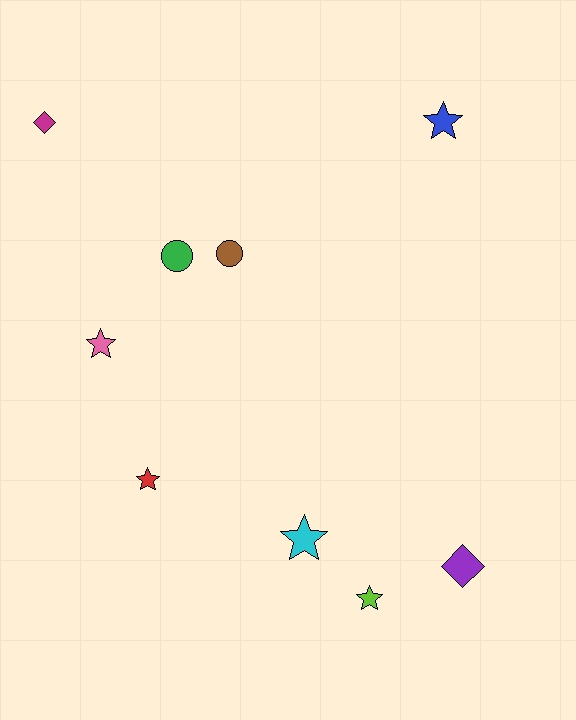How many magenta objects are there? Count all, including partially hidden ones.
There is 1 magenta object.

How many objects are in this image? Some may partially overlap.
There are 9 objects.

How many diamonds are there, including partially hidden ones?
There are 2 diamonds.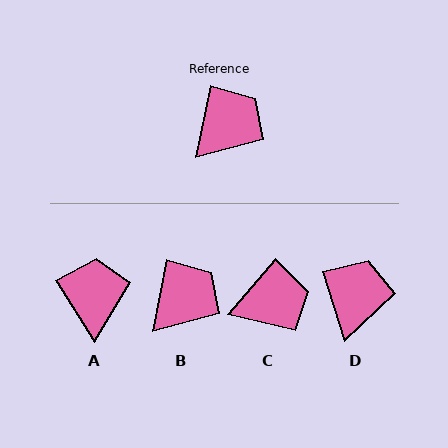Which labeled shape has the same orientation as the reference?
B.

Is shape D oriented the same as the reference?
No, it is off by about 28 degrees.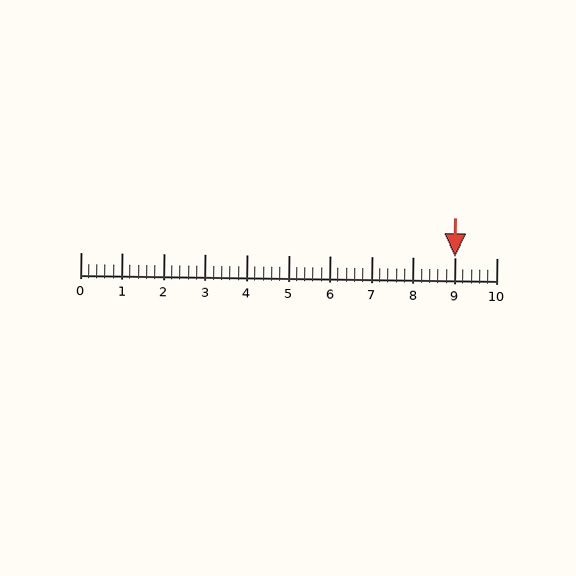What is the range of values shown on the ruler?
The ruler shows values from 0 to 10.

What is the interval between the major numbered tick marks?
The major tick marks are spaced 1 units apart.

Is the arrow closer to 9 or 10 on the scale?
The arrow is closer to 9.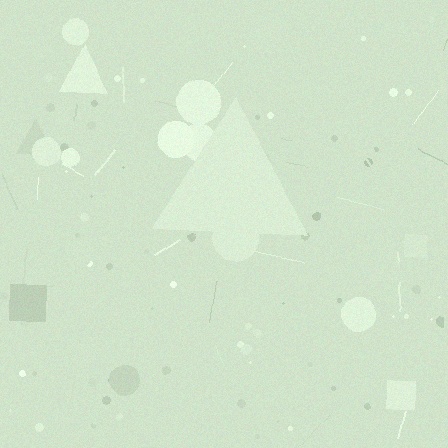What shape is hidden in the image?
A triangle is hidden in the image.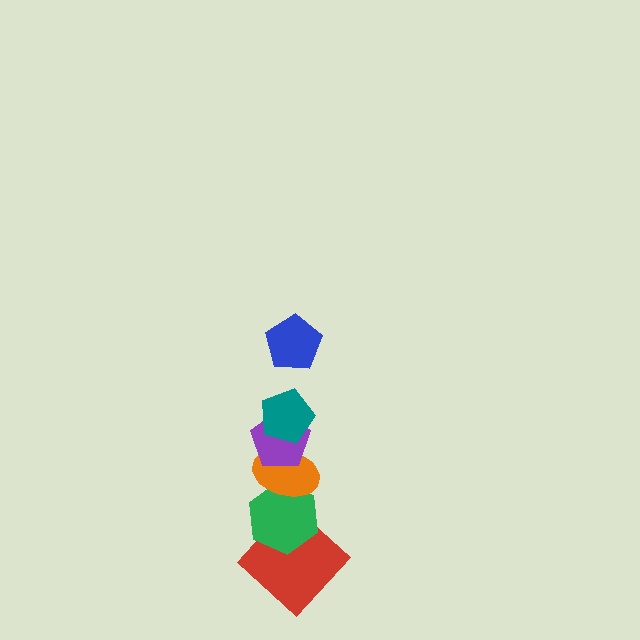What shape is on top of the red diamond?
The green hexagon is on top of the red diamond.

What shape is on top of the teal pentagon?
The blue pentagon is on top of the teal pentagon.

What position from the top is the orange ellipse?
The orange ellipse is 4th from the top.